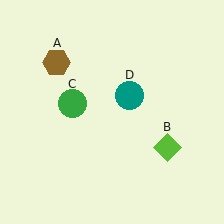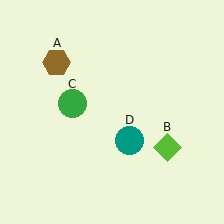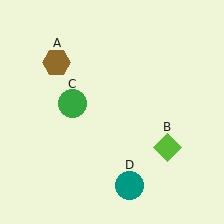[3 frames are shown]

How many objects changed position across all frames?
1 object changed position: teal circle (object D).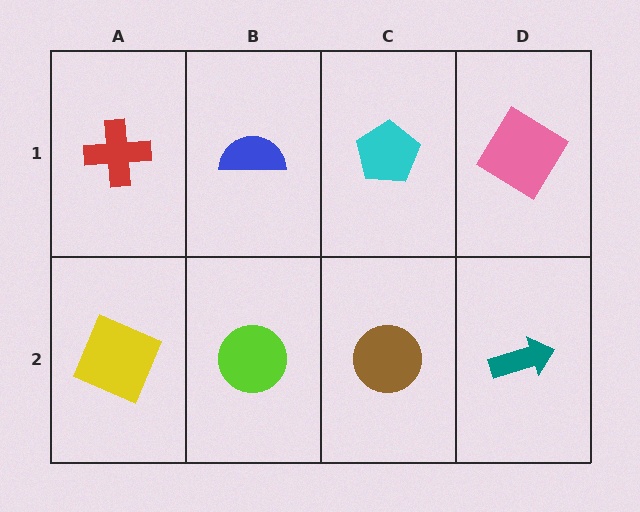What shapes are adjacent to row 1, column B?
A lime circle (row 2, column B), a red cross (row 1, column A), a cyan pentagon (row 1, column C).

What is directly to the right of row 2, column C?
A teal arrow.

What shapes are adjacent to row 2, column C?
A cyan pentagon (row 1, column C), a lime circle (row 2, column B), a teal arrow (row 2, column D).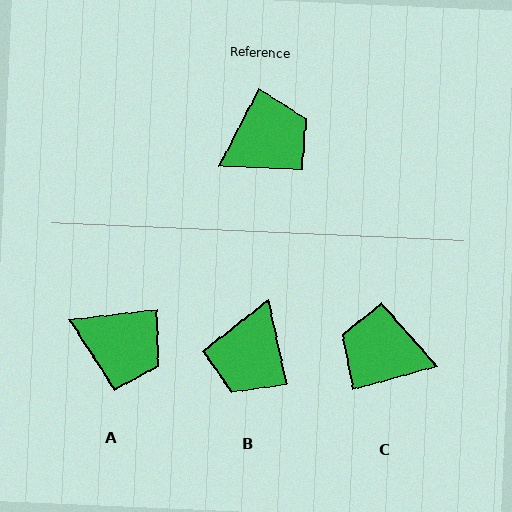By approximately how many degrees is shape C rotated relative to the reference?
Approximately 133 degrees counter-clockwise.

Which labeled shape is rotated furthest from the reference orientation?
B, about 140 degrees away.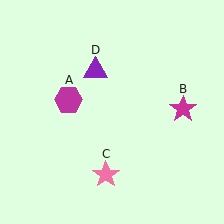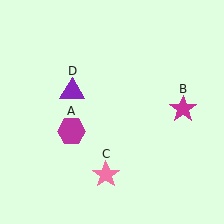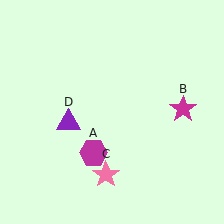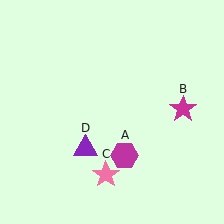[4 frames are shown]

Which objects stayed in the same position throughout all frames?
Magenta star (object B) and pink star (object C) remained stationary.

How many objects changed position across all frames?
2 objects changed position: magenta hexagon (object A), purple triangle (object D).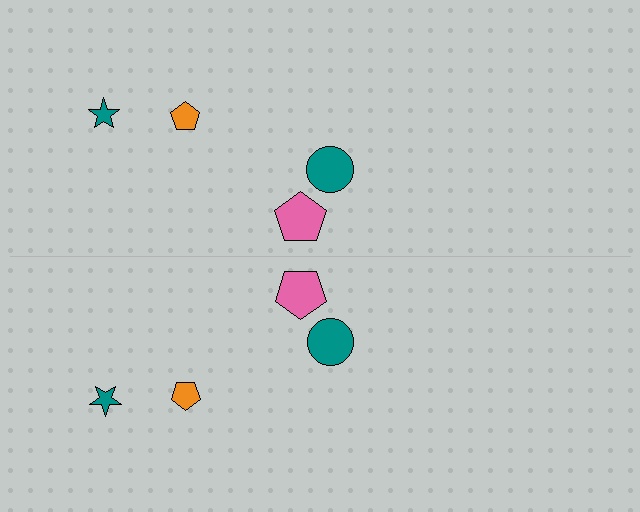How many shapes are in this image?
There are 8 shapes in this image.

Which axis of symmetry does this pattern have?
The pattern has a horizontal axis of symmetry running through the center of the image.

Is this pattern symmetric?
Yes, this pattern has bilateral (reflection) symmetry.